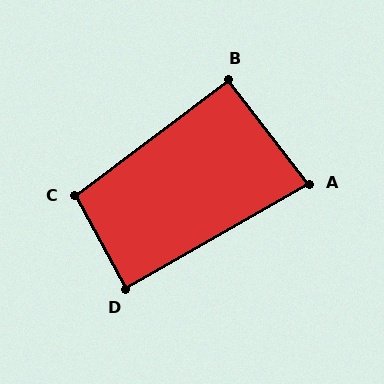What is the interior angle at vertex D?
Approximately 89 degrees (approximately right).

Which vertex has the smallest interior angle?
A, at approximately 82 degrees.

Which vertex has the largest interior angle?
C, at approximately 98 degrees.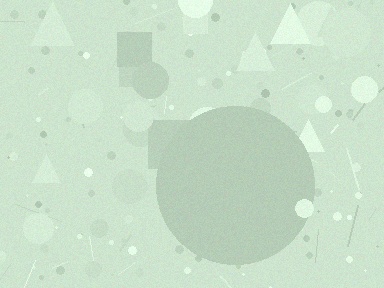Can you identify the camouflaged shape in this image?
The camouflaged shape is a circle.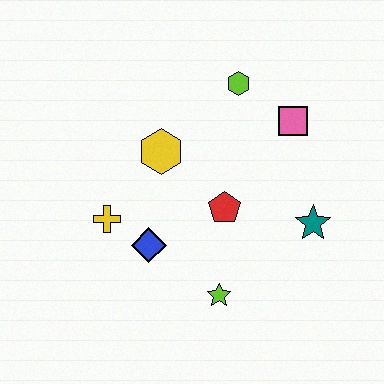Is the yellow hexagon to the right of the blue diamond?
Yes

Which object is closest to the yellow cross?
The blue diamond is closest to the yellow cross.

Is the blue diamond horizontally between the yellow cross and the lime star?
Yes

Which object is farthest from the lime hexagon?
The lime star is farthest from the lime hexagon.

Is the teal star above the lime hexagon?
No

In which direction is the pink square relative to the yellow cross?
The pink square is to the right of the yellow cross.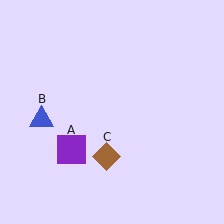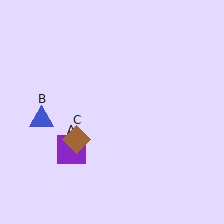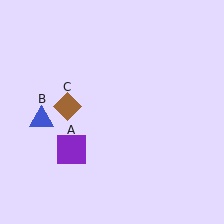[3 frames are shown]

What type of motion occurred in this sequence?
The brown diamond (object C) rotated clockwise around the center of the scene.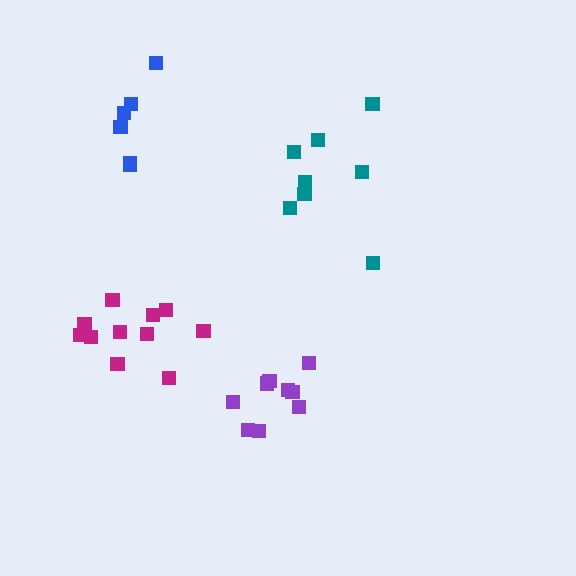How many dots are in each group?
Group 1: 6 dots, Group 2: 11 dots, Group 3: 9 dots, Group 4: 8 dots (34 total).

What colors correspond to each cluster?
The clusters are colored: blue, magenta, purple, teal.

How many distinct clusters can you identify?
There are 4 distinct clusters.